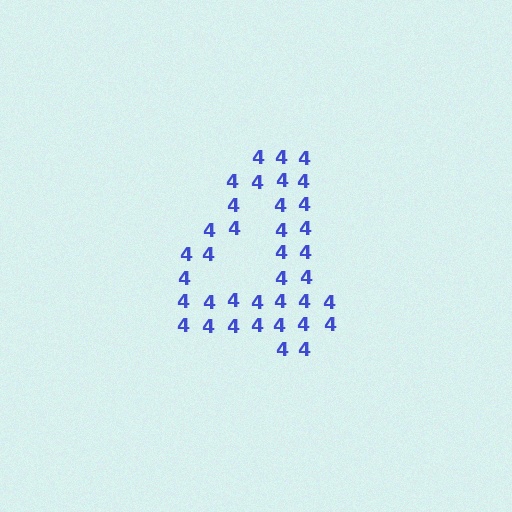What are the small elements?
The small elements are digit 4's.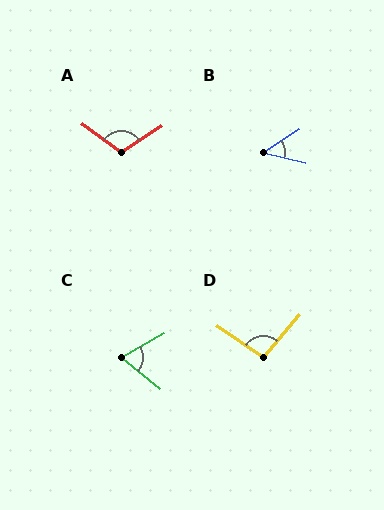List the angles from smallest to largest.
B (47°), C (69°), D (96°), A (110°).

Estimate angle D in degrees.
Approximately 96 degrees.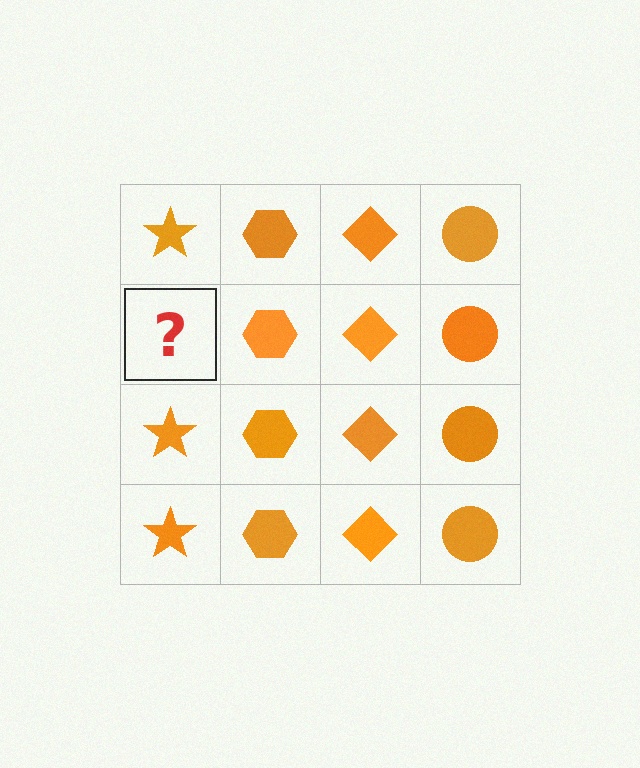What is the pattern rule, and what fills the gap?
The rule is that each column has a consistent shape. The gap should be filled with an orange star.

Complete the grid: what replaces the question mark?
The question mark should be replaced with an orange star.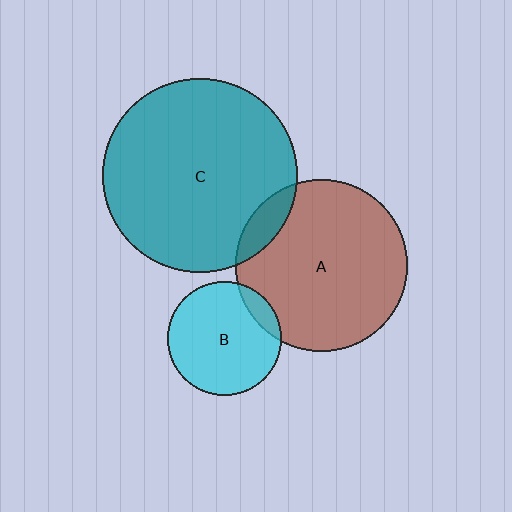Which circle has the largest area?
Circle C (teal).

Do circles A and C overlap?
Yes.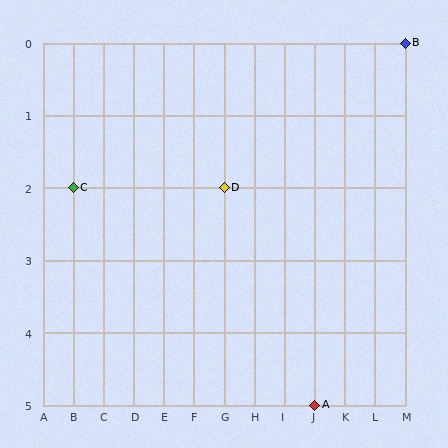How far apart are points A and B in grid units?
Points A and B are 3 columns and 5 rows apart (about 5.8 grid units diagonally).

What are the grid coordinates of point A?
Point A is at grid coordinates (J, 5).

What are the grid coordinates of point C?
Point C is at grid coordinates (B, 2).